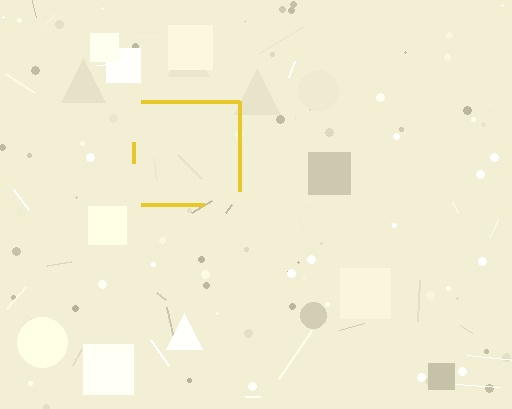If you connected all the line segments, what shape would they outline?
They would outline a square.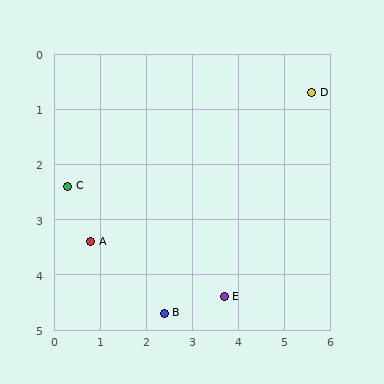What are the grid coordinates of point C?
Point C is at approximately (0.3, 2.4).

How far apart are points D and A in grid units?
Points D and A are about 5.5 grid units apart.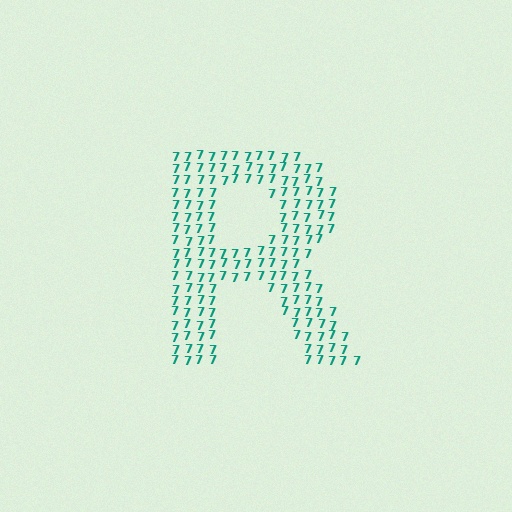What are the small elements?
The small elements are digit 7's.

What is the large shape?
The large shape is the letter R.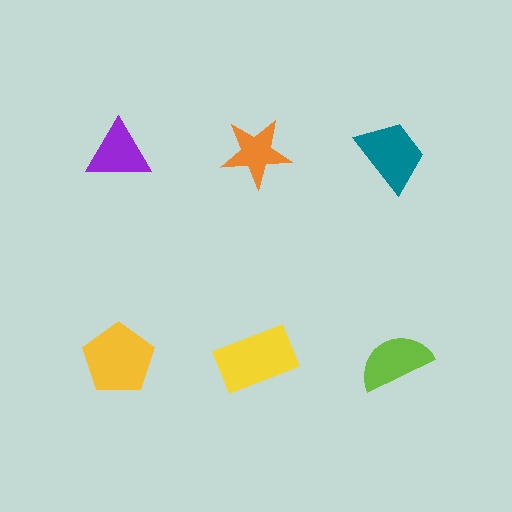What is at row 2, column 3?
A lime semicircle.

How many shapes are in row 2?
3 shapes.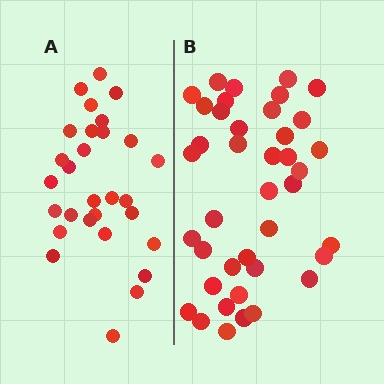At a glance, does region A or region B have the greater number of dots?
Region B (the right region) has more dots.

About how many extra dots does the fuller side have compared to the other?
Region B has roughly 12 or so more dots than region A.